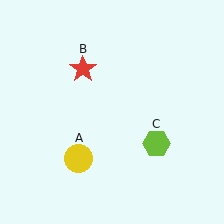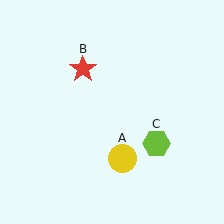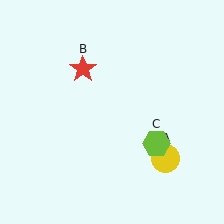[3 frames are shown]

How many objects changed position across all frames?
1 object changed position: yellow circle (object A).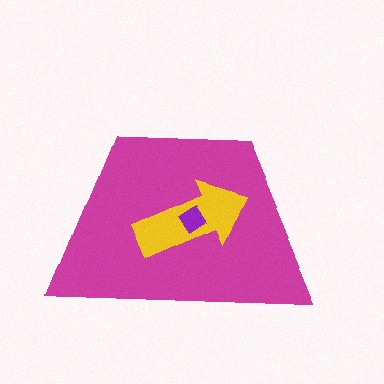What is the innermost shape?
The purple diamond.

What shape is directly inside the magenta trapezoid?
The yellow arrow.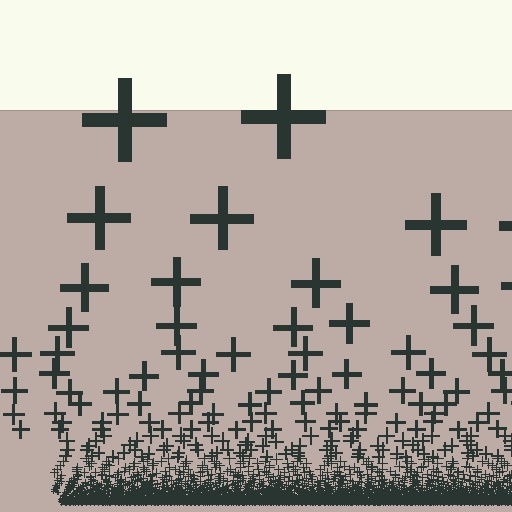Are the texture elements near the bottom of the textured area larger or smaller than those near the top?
Smaller. The gradient is inverted — elements near the bottom are smaller and denser.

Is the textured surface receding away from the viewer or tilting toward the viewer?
The surface appears to tilt toward the viewer. Texture elements get larger and sparser toward the top.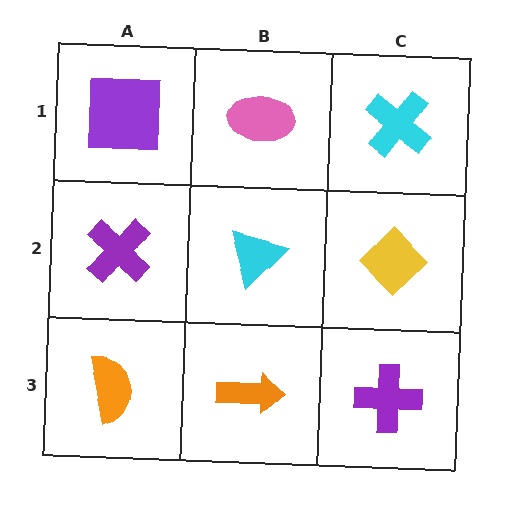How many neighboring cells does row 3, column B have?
3.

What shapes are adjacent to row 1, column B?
A cyan triangle (row 2, column B), a purple square (row 1, column A), a cyan cross (row 1, column C).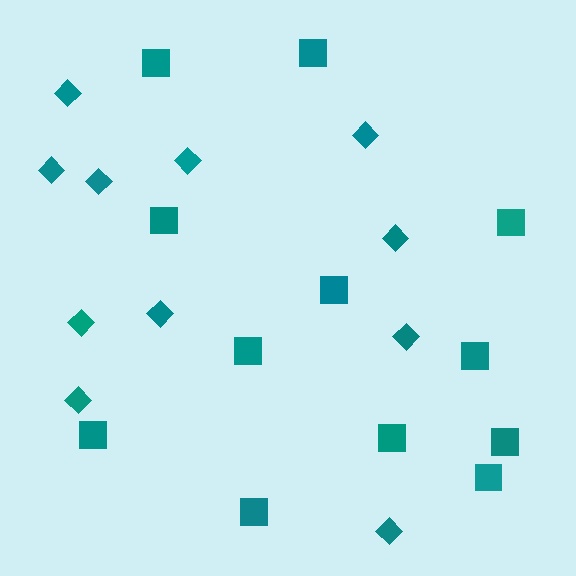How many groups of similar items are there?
There are 2 groups: one group of squares (12) and one group of diamonds (11).